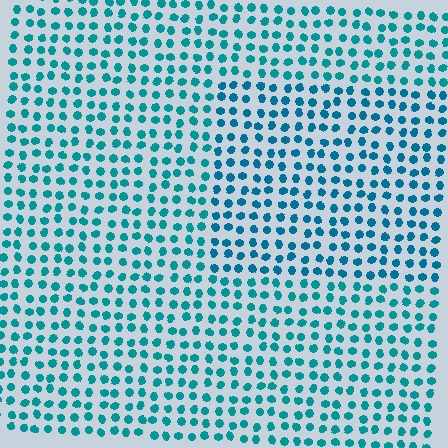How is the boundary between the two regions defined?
The boundary is defined purely by a slight shift in hue (about 15 degrees). Spacing, size, and orientation are identical on both sides.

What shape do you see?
I see a rectangle.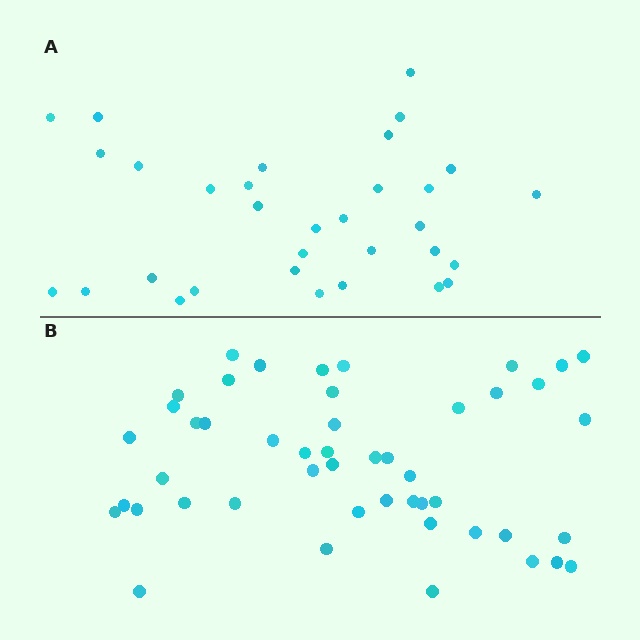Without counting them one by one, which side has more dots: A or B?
Region B (the bottom region) has more dots.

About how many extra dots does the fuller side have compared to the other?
Region B has approximately 15 more dots than region A.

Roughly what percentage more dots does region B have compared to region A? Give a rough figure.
About 50% more.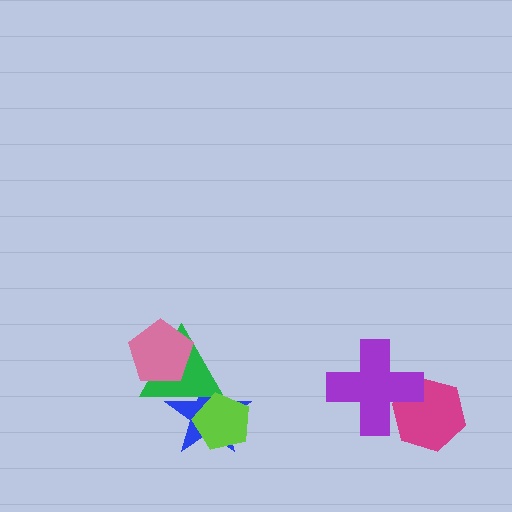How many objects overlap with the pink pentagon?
1 object overlaps with the pink pentagon.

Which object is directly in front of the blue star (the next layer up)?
The green triangle is directly in front of the blue star.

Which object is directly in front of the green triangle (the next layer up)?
The pink pentagon is directly in front of the green triangle.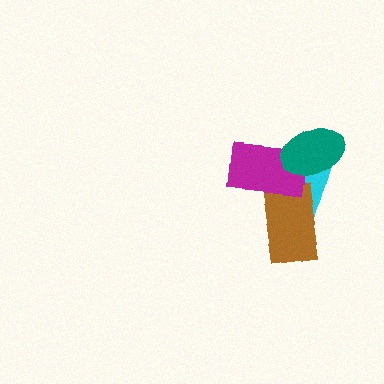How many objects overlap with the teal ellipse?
2 objects overlap with the teal ellipse.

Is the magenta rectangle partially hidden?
Yes, it is partially covered by another shape.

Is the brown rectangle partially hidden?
Yes, it is partially covered by another shape.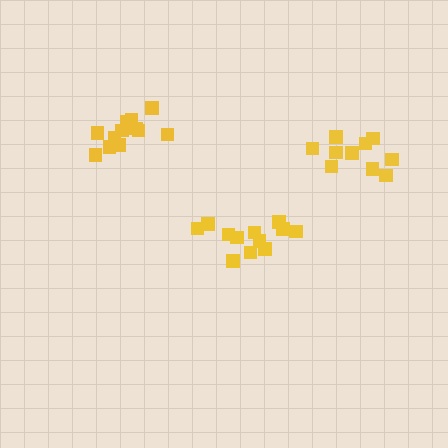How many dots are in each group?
Group 1: 12 dots, Group 2: 13 dots, Group 3: 10 dots (35 total).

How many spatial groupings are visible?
There are 3 spatial groupings.